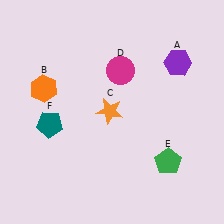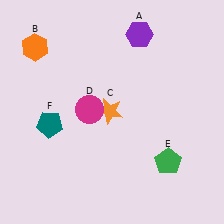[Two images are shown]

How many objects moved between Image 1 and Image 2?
3 objects moved between the two images.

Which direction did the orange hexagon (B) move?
The orange hexagon (B) moved up.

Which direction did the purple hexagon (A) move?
The purple hexagon (A) moved left.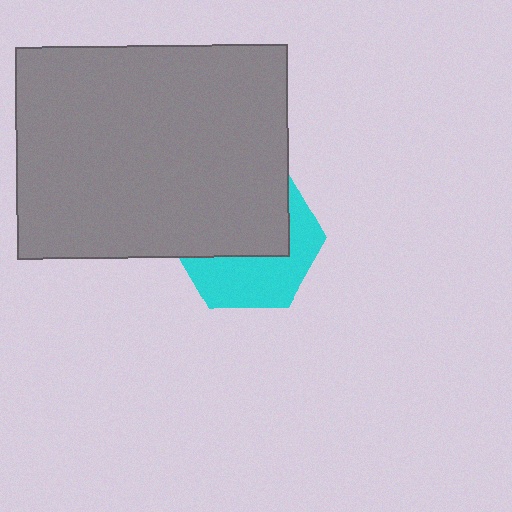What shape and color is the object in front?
The object in front is a gray rectangle.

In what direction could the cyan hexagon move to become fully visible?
The cyan hexagon could move down. That would shift it out from behind the gray rectangle entirely.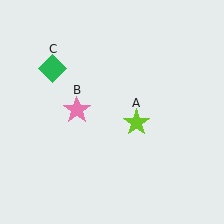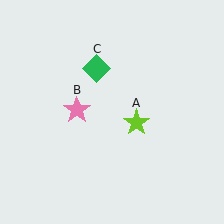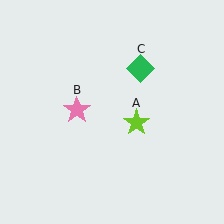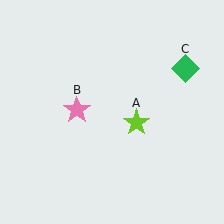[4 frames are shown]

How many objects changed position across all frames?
1 object changed position: green diamond (object C).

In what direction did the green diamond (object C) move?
The green diamond (object C) moved right.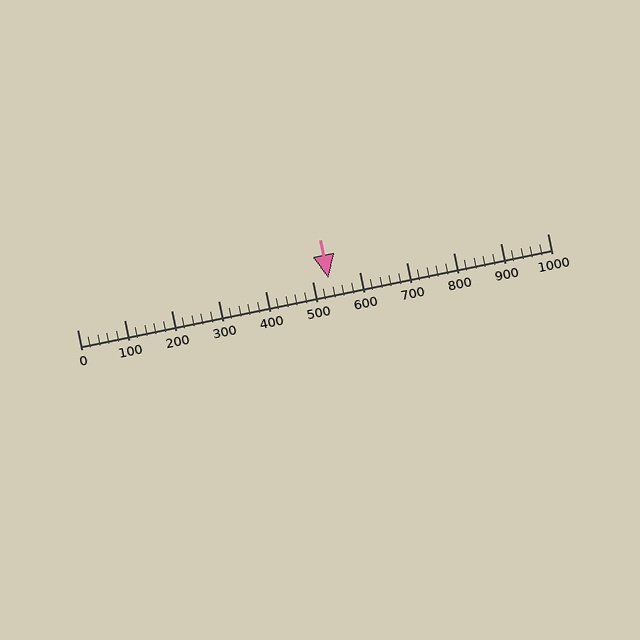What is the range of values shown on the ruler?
The ruler shows values from 0 to 1000.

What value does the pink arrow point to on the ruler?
The pink arrow points to approximately 535.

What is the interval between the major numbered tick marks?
The major tick marks are spaced 100 units apart.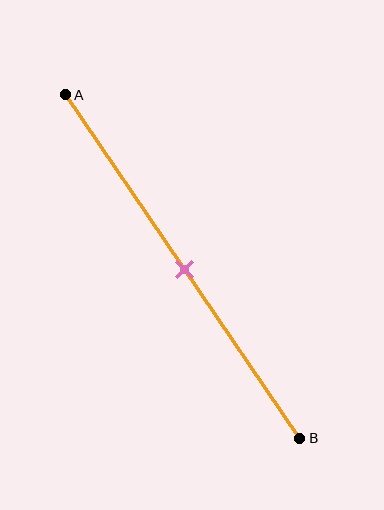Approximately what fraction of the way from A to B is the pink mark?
The pink mark is approximately 50% of the way from A to B.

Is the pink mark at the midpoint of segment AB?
Yes, the mark is approximately at the midpoint.